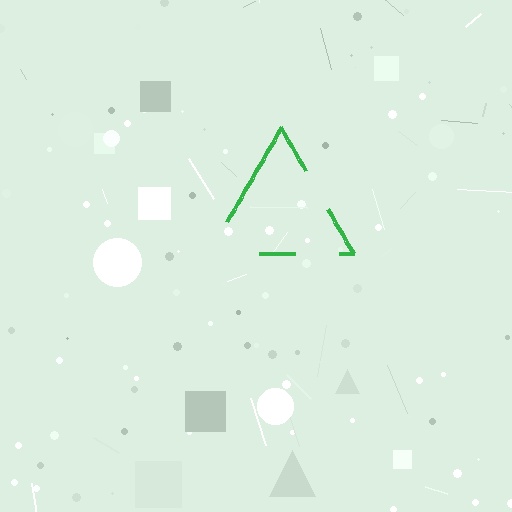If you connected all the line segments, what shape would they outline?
They would outline a triangle.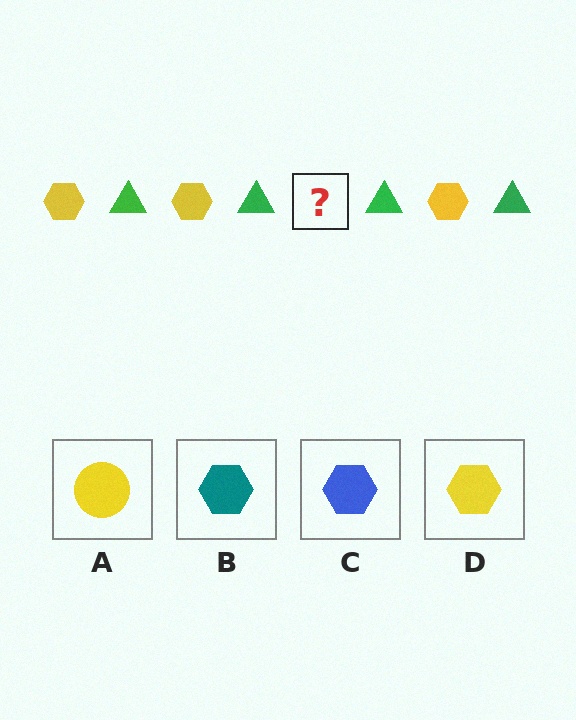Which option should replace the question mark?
Option D.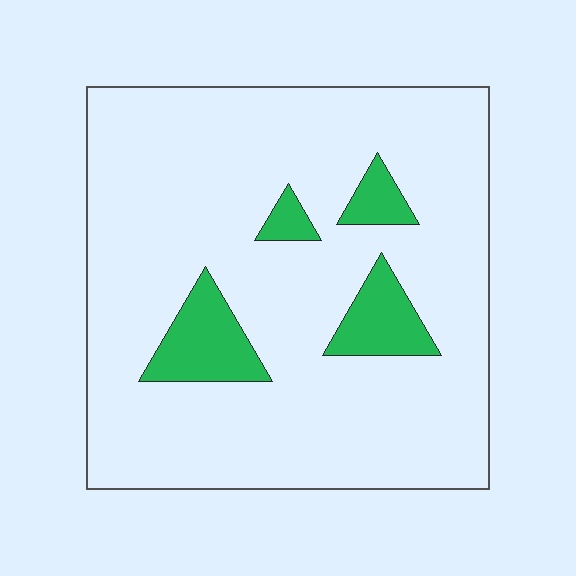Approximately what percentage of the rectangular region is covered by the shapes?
Approximately 10%.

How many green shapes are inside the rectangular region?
4.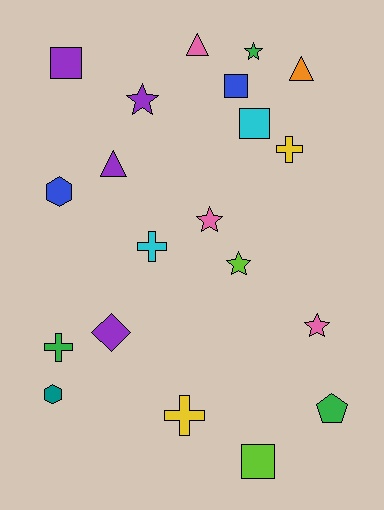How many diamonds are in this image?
There is 1 diamond.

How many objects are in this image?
There are 20 objects.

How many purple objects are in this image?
There are 4 purple objects.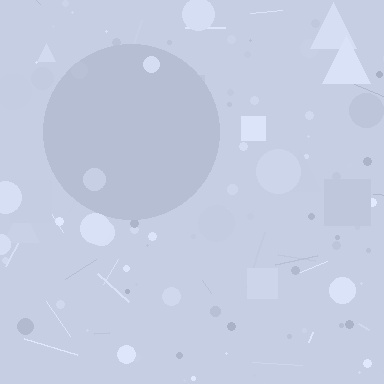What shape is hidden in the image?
A circle is hidden in the image.